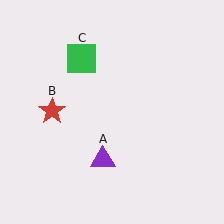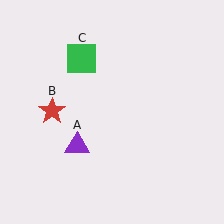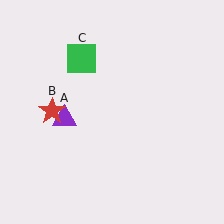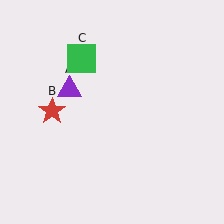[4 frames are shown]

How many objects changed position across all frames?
1 object changed position: purple triangle (object A).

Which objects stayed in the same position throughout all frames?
Red star (object B) and green square (object C) remained stationary.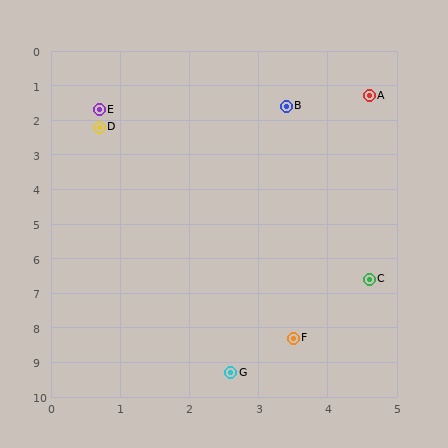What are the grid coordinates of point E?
Point E is at approximately (0.7, 1.7).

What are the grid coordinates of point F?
Point F is at approximately (3.5, 8.3).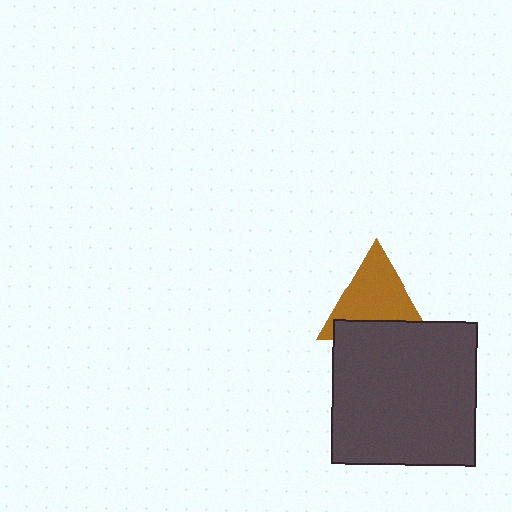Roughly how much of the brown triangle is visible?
Most of it is visible (roughly 66%).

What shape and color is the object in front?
The object in front is a dark gray square.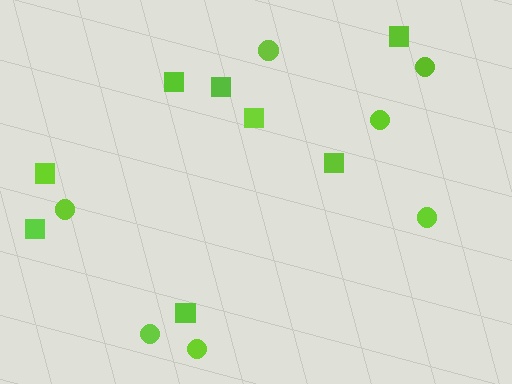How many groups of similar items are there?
There are 2 groups: one group of circles (7) and one group of squares (8).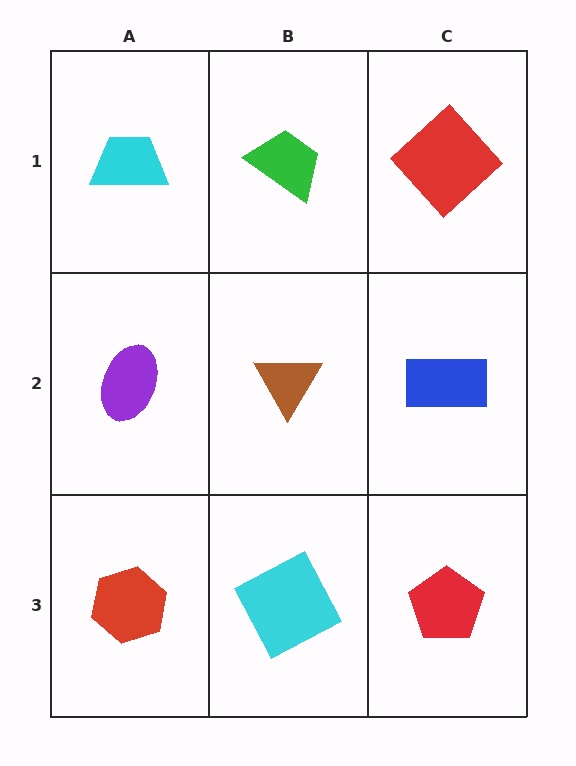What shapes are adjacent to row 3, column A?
A purple ellipse (row 2, column A), a cyan square (row 3, column B).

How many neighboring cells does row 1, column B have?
3.